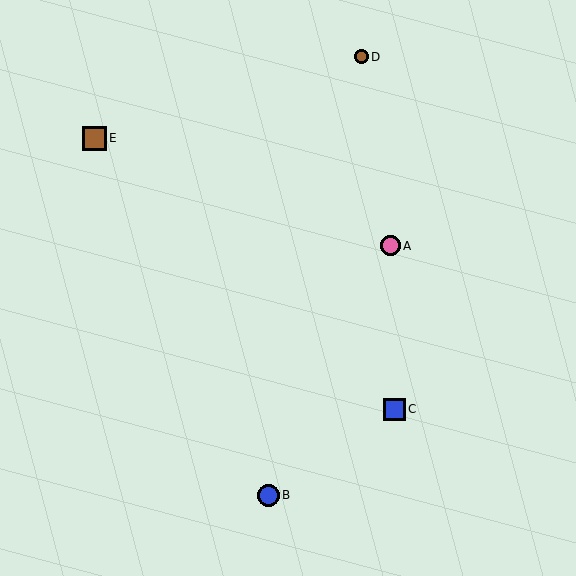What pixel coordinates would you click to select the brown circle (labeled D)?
Click at (361, 57) to select the brown circle D.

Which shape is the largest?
The brown square (labeled E) is the largest.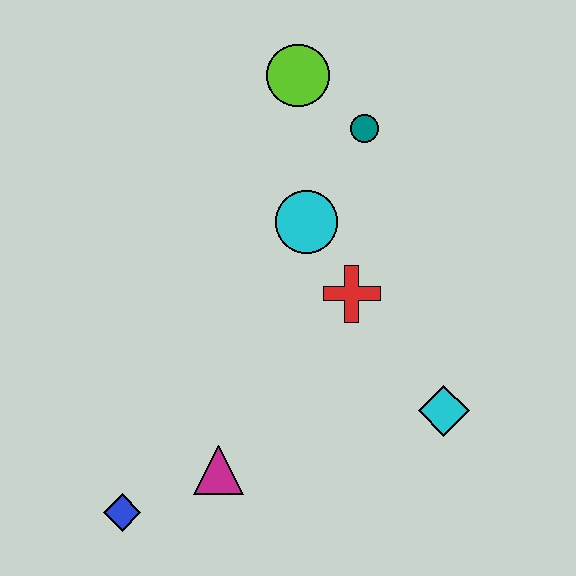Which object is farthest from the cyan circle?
The blue diamond is farthest from the cyan circle.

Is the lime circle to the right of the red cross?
No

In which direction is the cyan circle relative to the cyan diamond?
The cyan circle is above the cyan diamond.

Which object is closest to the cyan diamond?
The red cross is closest to the cyan diamond.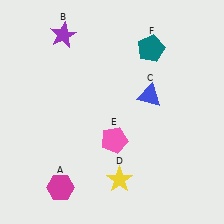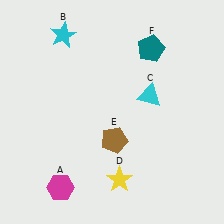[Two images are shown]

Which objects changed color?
B changed from purple to cyan. C changed from blue to cyan. E changed from pink to brown.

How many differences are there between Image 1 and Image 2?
There are 3 differences between the two images.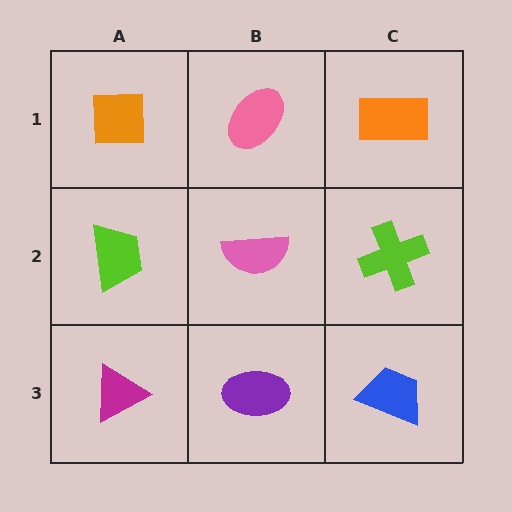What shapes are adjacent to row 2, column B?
A pink ellipse (row 1, column B), a purple ellipse (row 3, column B), a lime trapezoid (row 2, column A), a lime cross (row 2, column C).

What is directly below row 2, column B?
A purple ellipse.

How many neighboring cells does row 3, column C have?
2.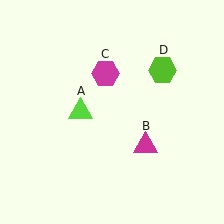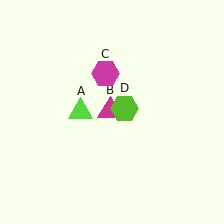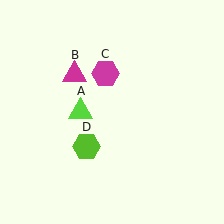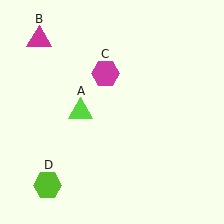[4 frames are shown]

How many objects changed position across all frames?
2 objects changed position: magenta triangle (object B), lime hexagon (object D).